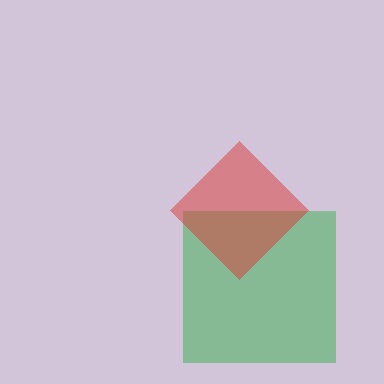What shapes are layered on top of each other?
The layered shapes are: a green square, a red diamond.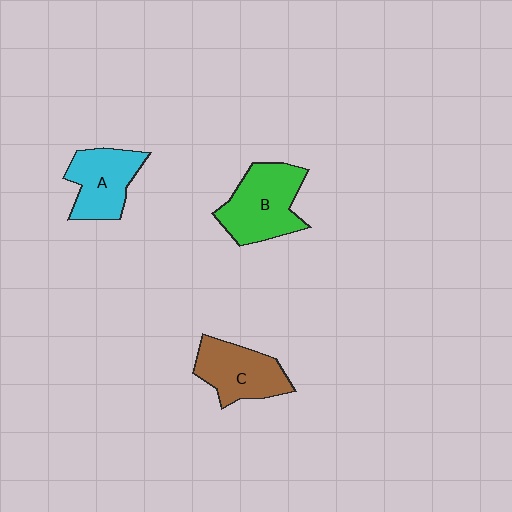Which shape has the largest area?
Shape B (green).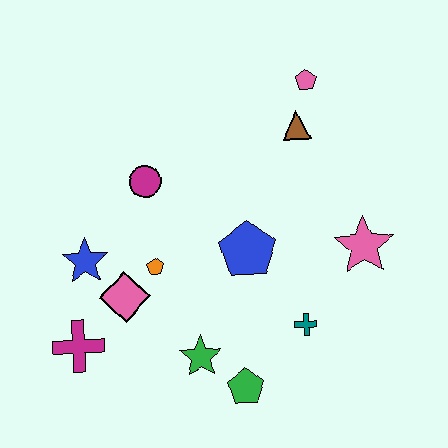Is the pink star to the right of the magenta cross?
Yes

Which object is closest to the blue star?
The pink diamond is closest to the blue star.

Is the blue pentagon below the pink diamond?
No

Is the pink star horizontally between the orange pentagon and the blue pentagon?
No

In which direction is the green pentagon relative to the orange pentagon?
The green pentagon is below the orange pentagon.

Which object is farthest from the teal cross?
The pink pentagon is farthest from the teal cross.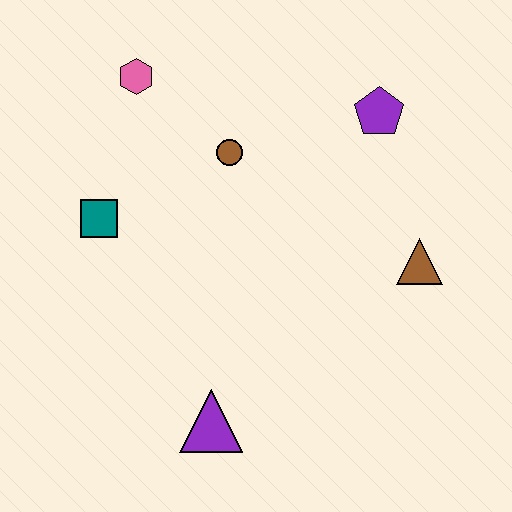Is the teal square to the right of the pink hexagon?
No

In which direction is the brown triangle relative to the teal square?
The brown triangle is to the right of the teal square.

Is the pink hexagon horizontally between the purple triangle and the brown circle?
No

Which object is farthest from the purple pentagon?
The purple triangle is farthest from the purple pentagon.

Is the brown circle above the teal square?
Yes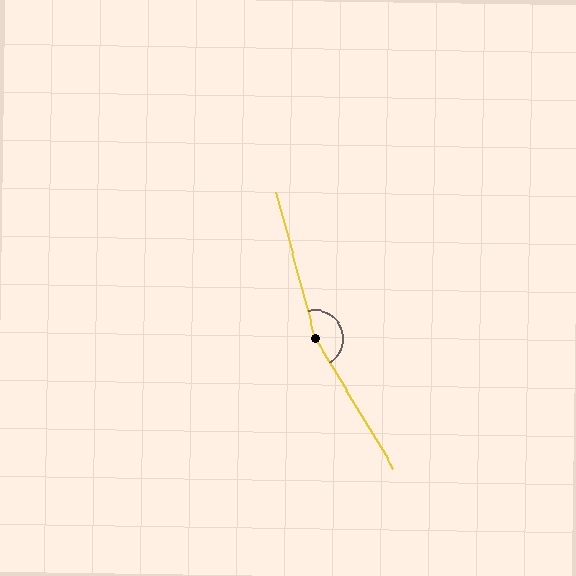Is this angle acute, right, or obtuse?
It is obtuse.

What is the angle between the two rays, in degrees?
Approximately 164 degrees.